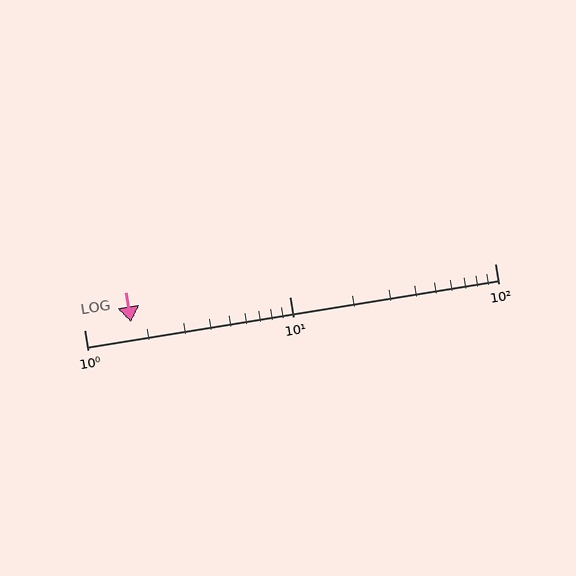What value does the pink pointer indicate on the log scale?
The pointer indicates approximately 1.7.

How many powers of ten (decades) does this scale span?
The scale spans 2 decades, from 1 to 100.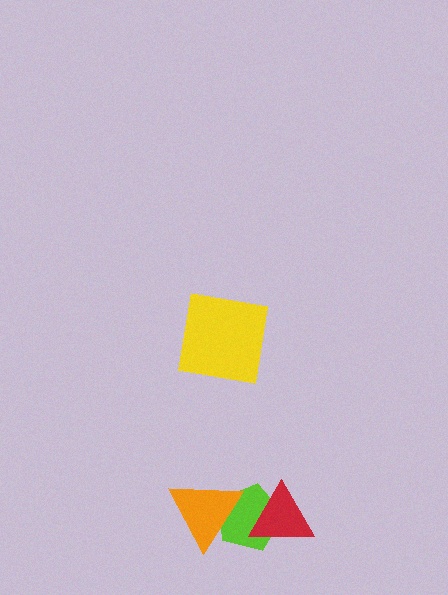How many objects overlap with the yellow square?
0 objects overlap with the yellow square.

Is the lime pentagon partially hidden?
Yes, it is partially covered by another shape.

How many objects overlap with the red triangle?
1 object overlaps with the red triangle.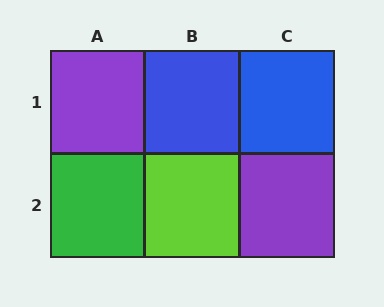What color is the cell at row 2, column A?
Green.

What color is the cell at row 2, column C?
Purple.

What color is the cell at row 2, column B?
Lime.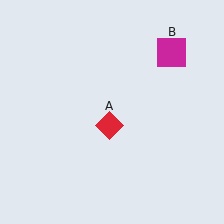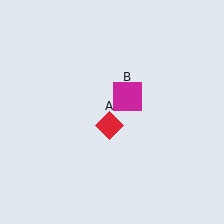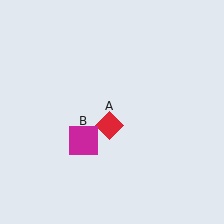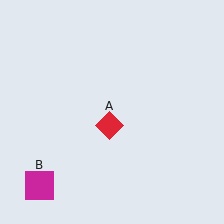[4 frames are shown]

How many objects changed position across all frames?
1 object changed position: magenta square (object B).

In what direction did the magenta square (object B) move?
The magenta square (object B) moved down and to the left.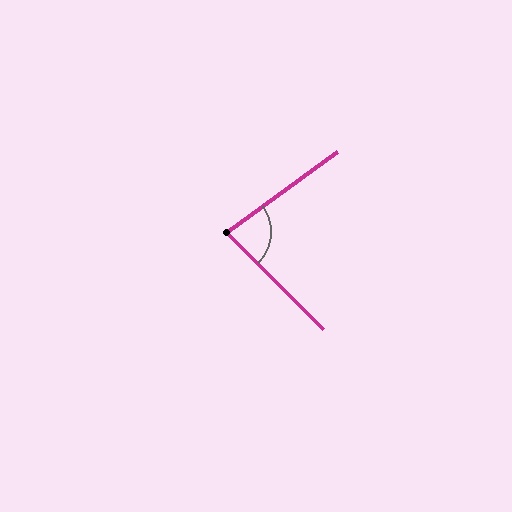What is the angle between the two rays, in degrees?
Approximately 81 degrees.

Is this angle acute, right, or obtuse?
It is acute.